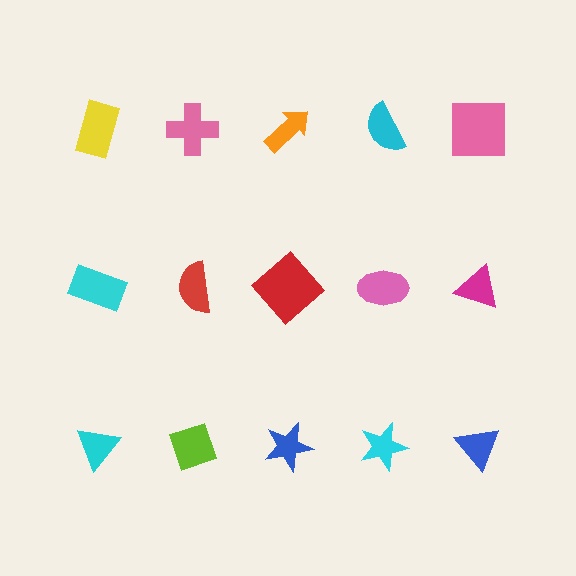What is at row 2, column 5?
A magenta triangle.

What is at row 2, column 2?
A red semicircle.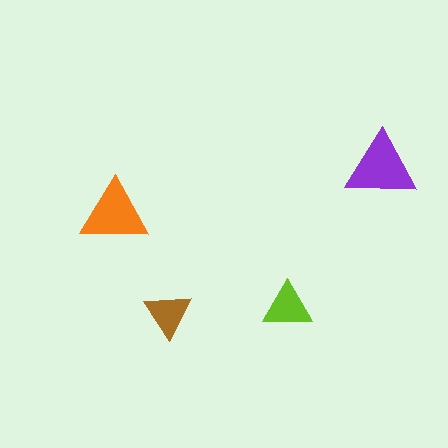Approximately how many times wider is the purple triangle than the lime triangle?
About 1.5 times wider.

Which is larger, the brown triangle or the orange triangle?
The orange one.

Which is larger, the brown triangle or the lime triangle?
The lime one.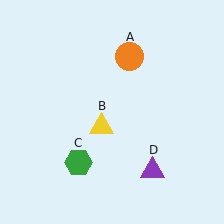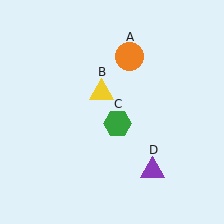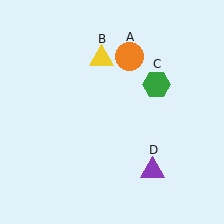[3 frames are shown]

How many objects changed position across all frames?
2 objects changed position: yellow triangle (object B), green hexagon (object C).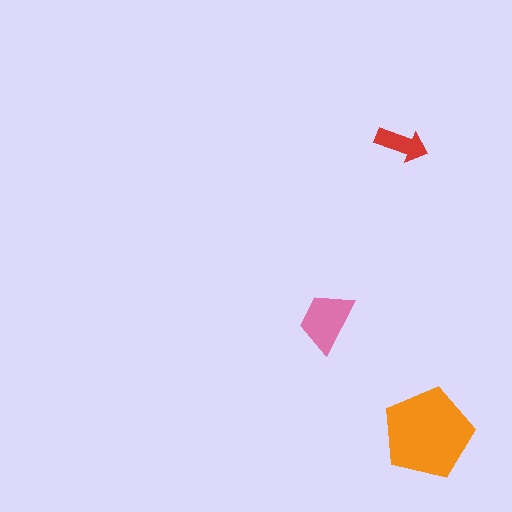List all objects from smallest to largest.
The red arrow, the pink trapezoid, the orange pentagon.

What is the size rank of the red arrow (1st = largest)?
3rd.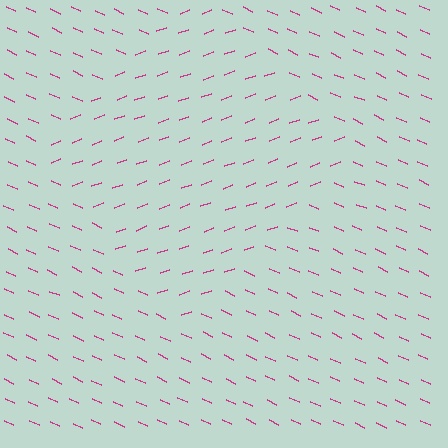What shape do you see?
I see a diamond.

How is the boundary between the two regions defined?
The boundary is defined purely by a change in line orientation (approximately 45 degrees difference). All lines are the same color and thickness.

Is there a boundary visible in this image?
Yes, there is a texture boundary formed by a change in line orientation.